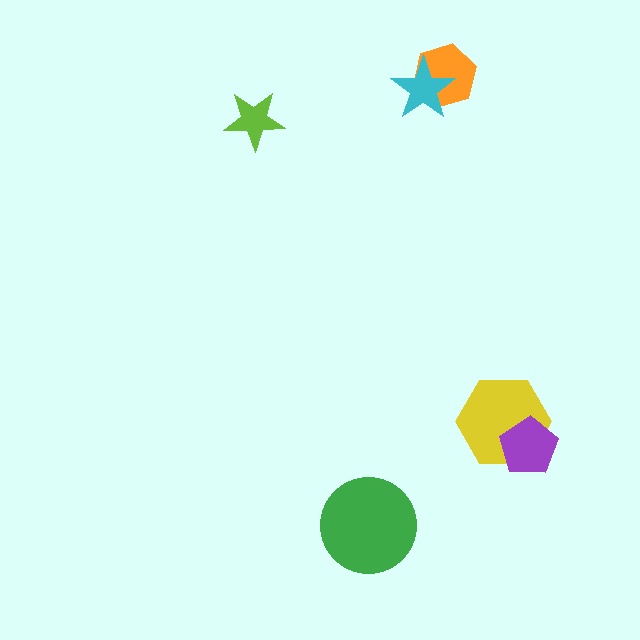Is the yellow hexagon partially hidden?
Yes, it is partially covered by another shape.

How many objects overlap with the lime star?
0 objects overlap with the lime star.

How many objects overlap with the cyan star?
1 object overlaps with the cyan star.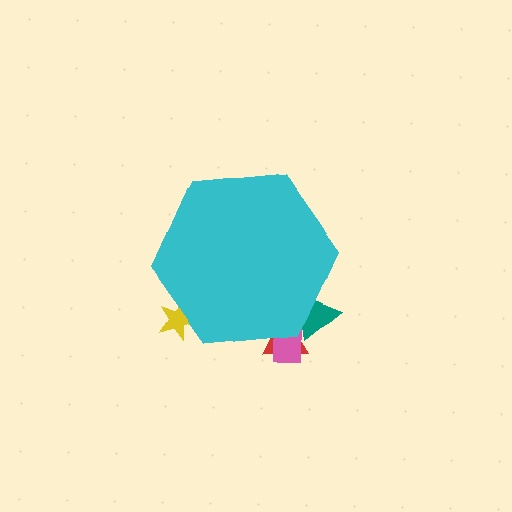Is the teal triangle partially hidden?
Yes, the teal triangle is partially hidden behind the cyan hexagon.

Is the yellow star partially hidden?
Yes, the yellow star is partially hidden behind the cyan hexagon.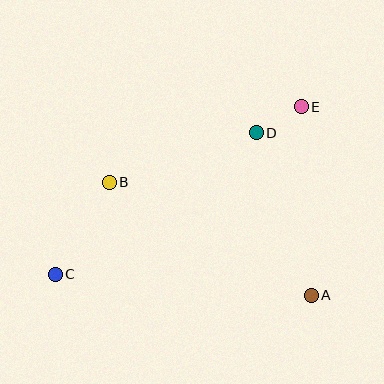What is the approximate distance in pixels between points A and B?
The distance between A and B is approximately 231 pixels.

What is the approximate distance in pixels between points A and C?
The distance between A and C is approximately 257 pixels.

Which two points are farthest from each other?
Points C and E are farthest from each other.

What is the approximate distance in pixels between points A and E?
The distance between A and E is approximately 189 pixels.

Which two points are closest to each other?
Points D and E are closest to each other.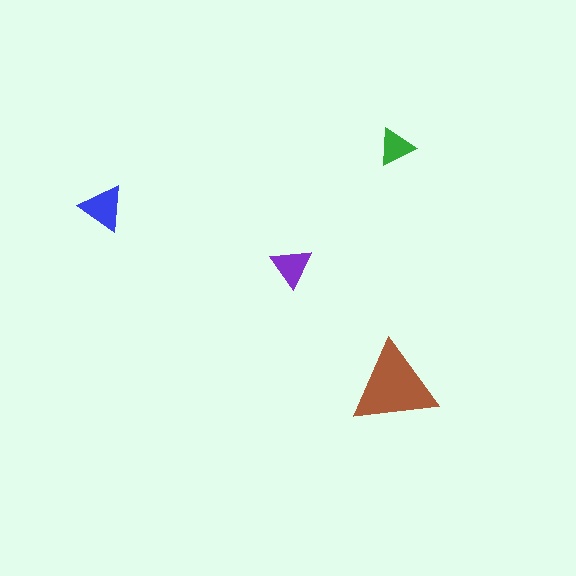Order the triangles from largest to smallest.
the brown one, the blue one, the purple one, the green one.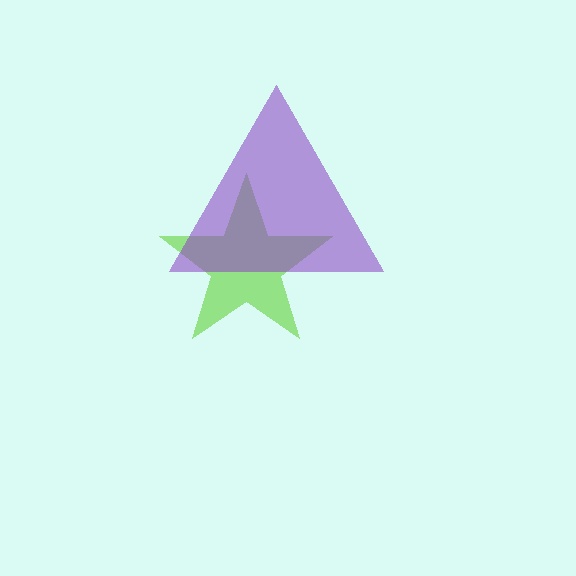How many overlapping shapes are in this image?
There are 2 overlapping shapes in the image.